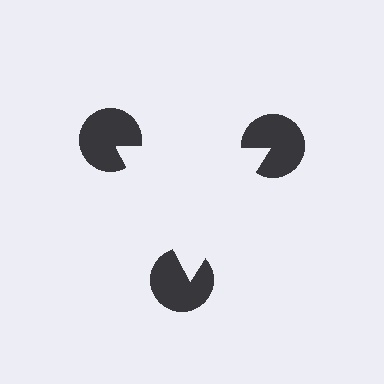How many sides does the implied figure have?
3 sides.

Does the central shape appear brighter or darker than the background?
It typically appears slightly brighter than the background, even though no actual brightness change is drawn.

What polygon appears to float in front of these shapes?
An illusory triangle — its edges are inferred from the aligned wedge cuts in the pac-man discs, not physically drawn.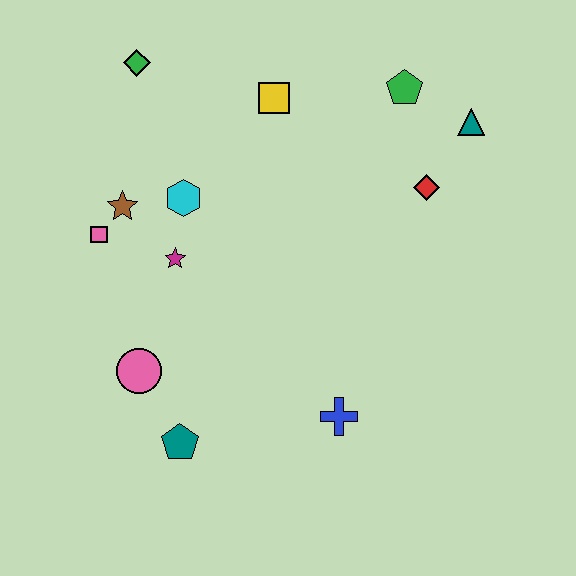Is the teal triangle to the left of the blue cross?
No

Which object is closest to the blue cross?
The teal pentagon is closest to the blue cross.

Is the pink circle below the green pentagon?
Yes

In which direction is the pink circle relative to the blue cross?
The pink circle is to the left of the blue cross.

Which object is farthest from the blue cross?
The green diamond is farthest from the blue cross.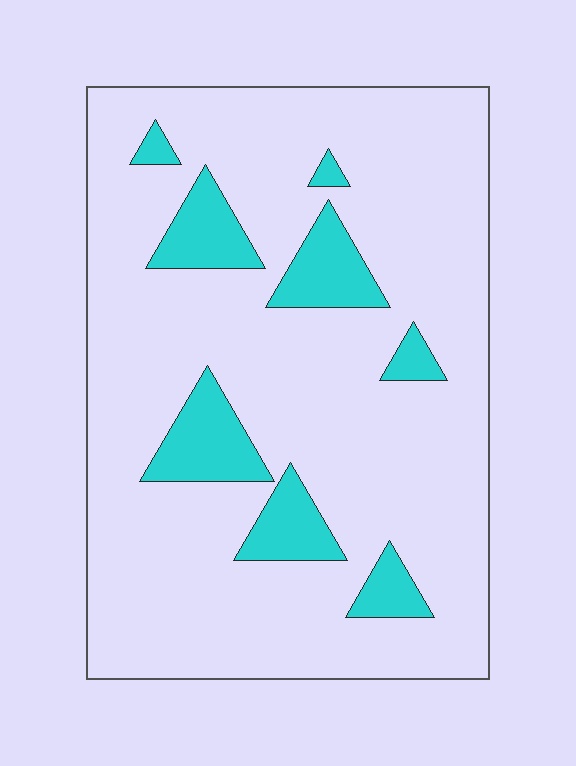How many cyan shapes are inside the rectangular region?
8.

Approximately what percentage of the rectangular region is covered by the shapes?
Approximately 15%.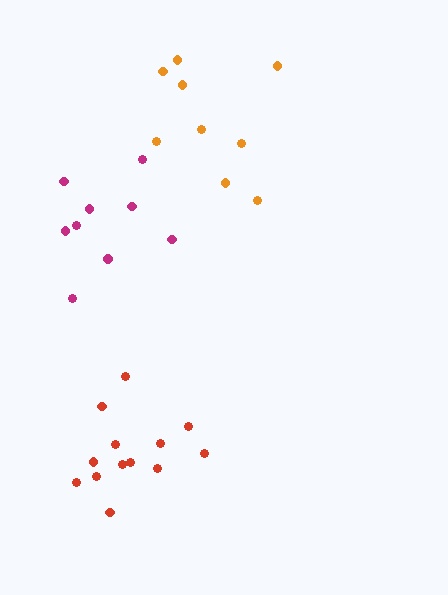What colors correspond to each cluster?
The clusters are colored: red, orange, magenta.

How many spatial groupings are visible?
There are 3 spatial groupings.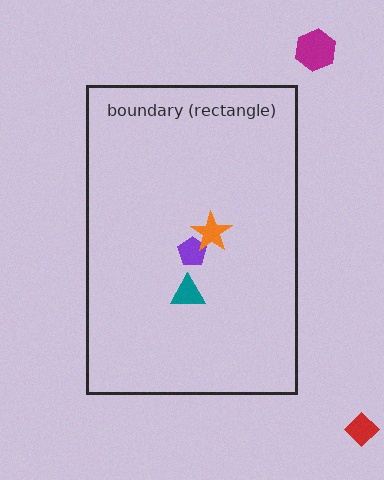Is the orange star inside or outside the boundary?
Inside.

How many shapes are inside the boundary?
3 inside, 2 outside.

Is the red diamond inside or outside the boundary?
Outside.